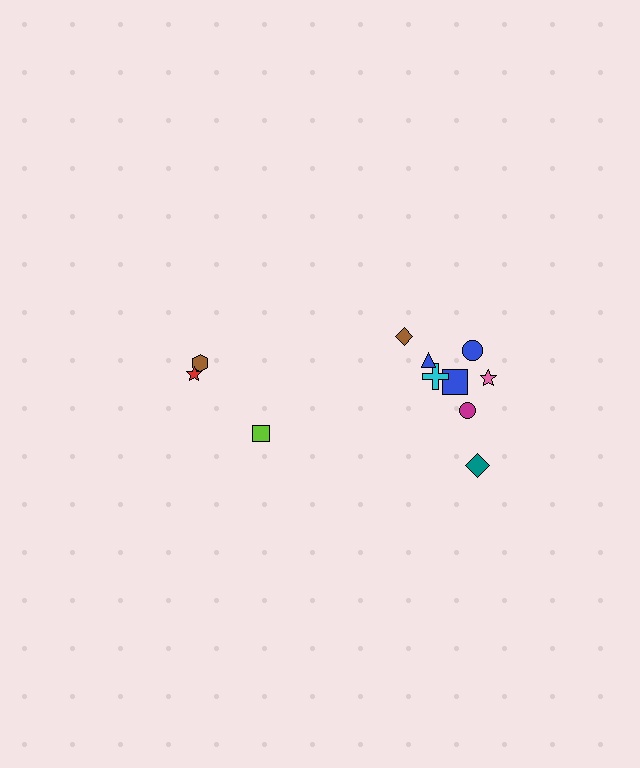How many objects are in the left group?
There are 3 objects.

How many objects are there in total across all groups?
There are 11 objects.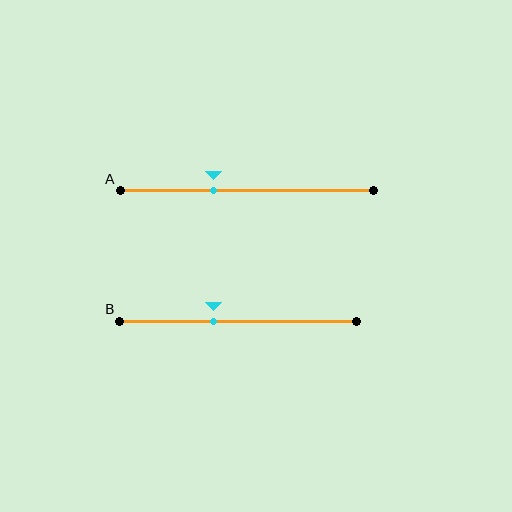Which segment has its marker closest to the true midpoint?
Segment B has its marker closest to the true midpoint.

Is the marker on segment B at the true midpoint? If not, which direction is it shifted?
No, the marker on segment B is shifted to the left by about 11% of the segment length.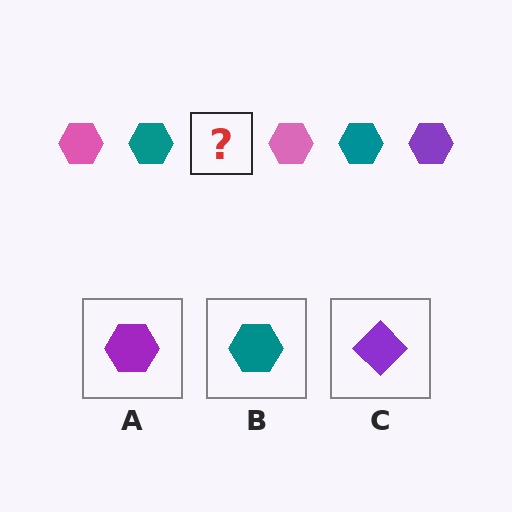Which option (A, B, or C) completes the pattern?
A.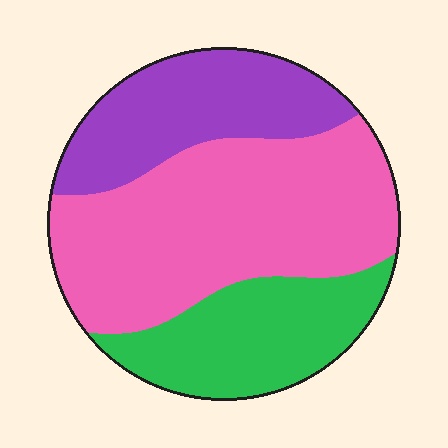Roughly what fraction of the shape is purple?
Purple takes up between a quarter and a half of the shape.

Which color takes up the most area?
Pink, at roughly 50%.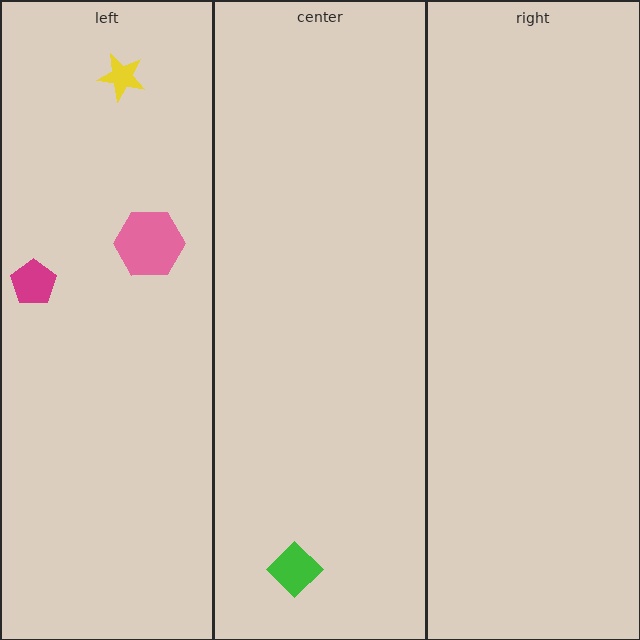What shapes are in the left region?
The yellow star, the magenta pentagon, the pink hexagon.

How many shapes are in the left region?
3.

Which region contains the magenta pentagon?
The left region.